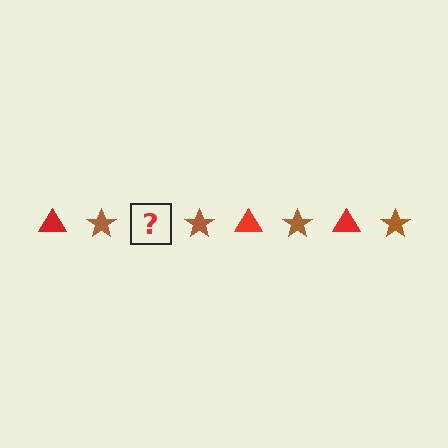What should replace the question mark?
The question mark should be replaced with a red triangle.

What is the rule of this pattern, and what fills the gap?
The rule is that the pattern alternates between red triangle and brown star. The gap should be filled with a red triangle.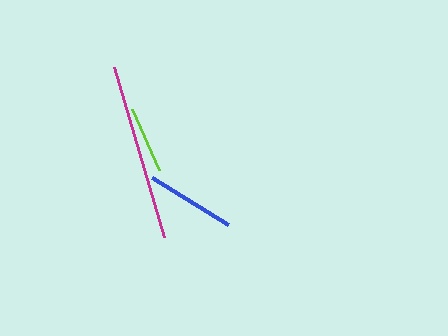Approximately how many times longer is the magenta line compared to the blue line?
The magenta line is approximately 2.0 times the length of the blue line.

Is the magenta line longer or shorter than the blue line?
The magenta line is longer than the blue line.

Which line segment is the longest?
The magenta line is the longest at approximately 177 pixels.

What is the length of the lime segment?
The lime segment is approximately 67 pixels long.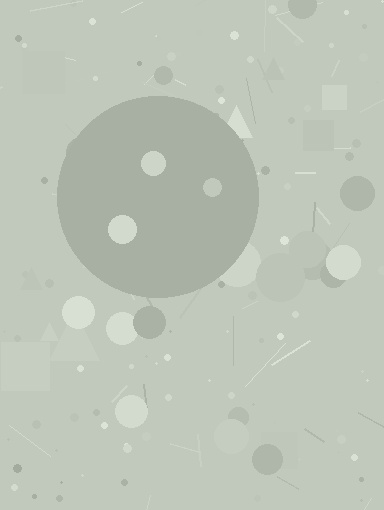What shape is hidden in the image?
A circle is hidden in the image.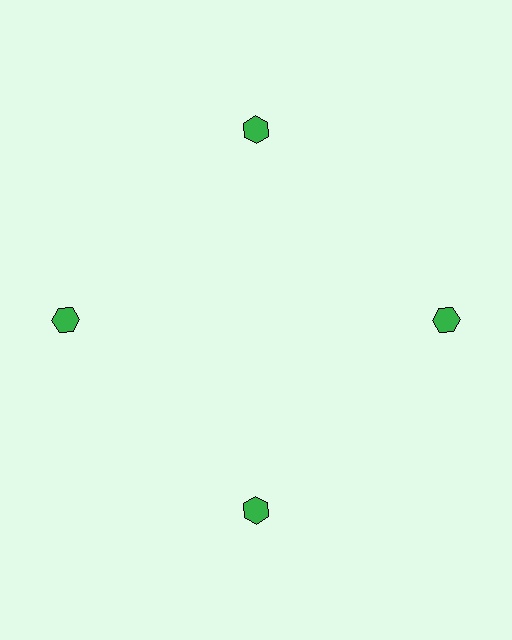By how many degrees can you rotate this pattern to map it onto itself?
The pattern maps onto itself every 90 degrees of rotation.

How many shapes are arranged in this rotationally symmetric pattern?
There are 4 shapes, arranged in 4 groups of 1.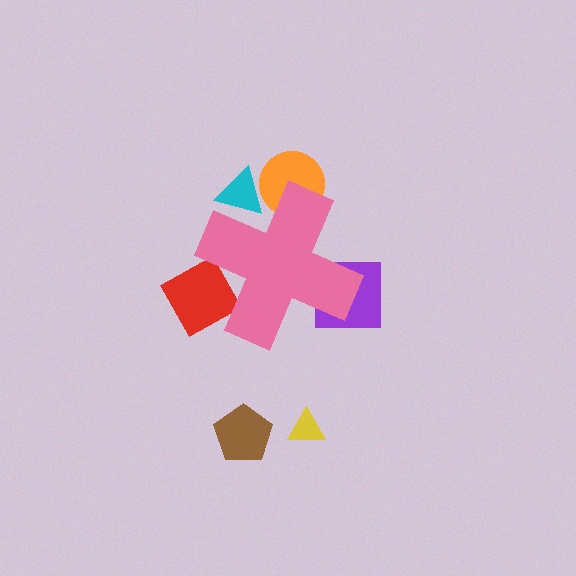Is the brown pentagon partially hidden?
No, the brown pentagon is fully visible.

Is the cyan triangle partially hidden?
Yes, the cyan triangle is partially hidden behind the pink cross.